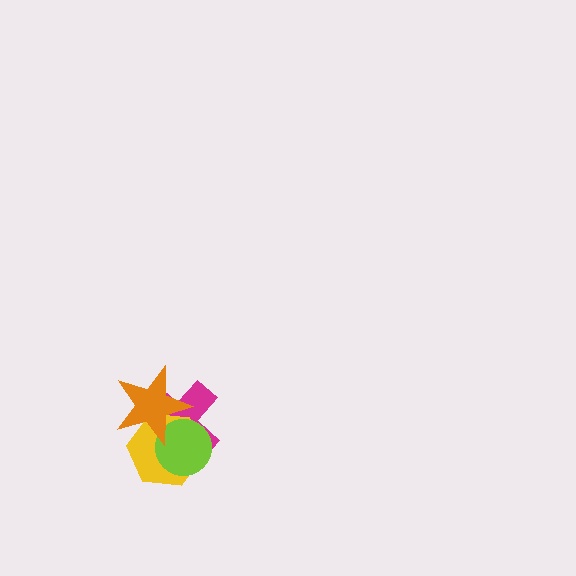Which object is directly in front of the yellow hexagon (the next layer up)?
The lime circle is directly in front of the yellow hexagon.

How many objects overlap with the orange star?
3 objects overlap with the orange star.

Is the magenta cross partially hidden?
Yes, it is partially covered by another shape.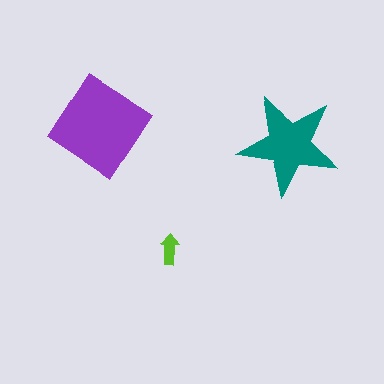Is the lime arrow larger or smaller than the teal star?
Smaller.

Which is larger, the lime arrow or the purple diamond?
The purple diamond.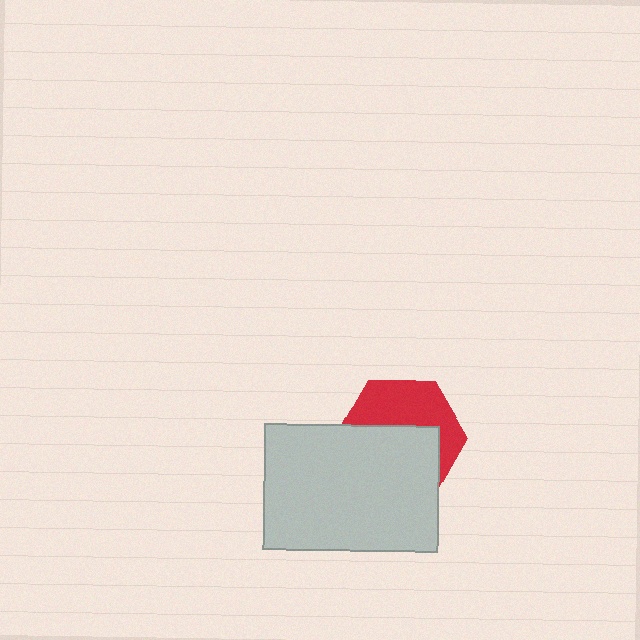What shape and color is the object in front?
The object in front is a light gray rectangle.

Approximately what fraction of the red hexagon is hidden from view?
Roughly 56% of the red hexagon is hidden behind the light gray rectangle.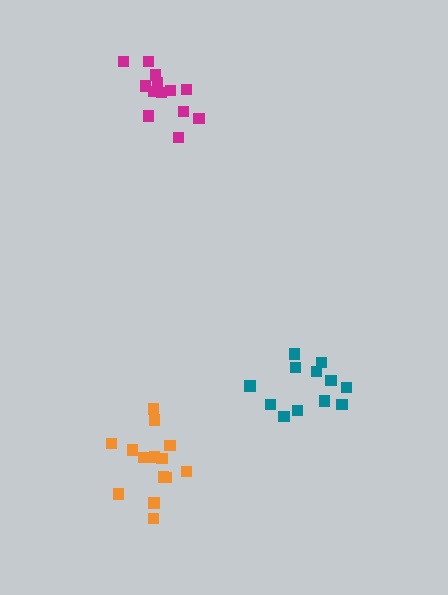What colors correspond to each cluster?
The clusters are colored: orange, magenta, teal.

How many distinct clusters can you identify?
There are 3 distinct clusters.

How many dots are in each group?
Group 1: 14 dots, Group 2: 13 dots, Group 3: 12 dots (39 total).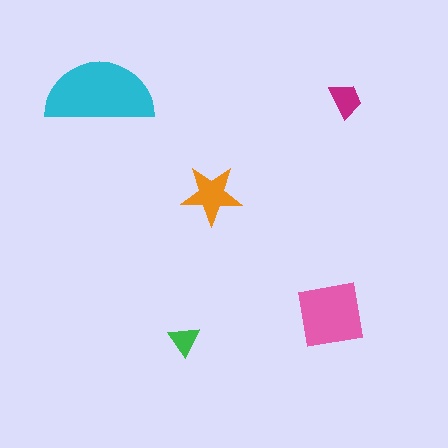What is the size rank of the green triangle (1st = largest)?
5th.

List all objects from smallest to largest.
The green triangle, the magenta trapezoid, the orange star, the pink square, the cyan semicircle.